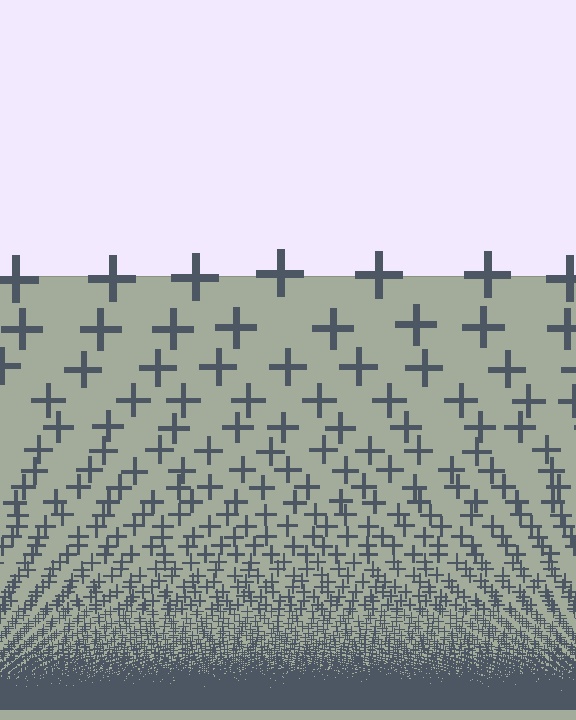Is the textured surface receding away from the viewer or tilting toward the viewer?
The surface appears to tilt toward the viewer. Texture elements get larger and sparser toward the top.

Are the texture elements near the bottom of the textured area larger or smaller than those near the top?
Smaller. The gradient is inverted — elements near the bottom are smaller and denser.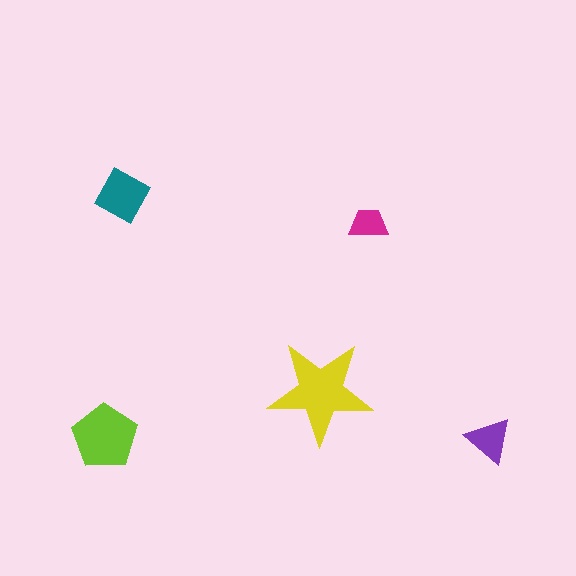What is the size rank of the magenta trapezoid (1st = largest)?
5th.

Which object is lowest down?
The purple triangle is bottommost.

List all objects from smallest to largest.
The magenta trapezoid, the purple triangle, the teal diamond, the lime pentagon, the yellow star.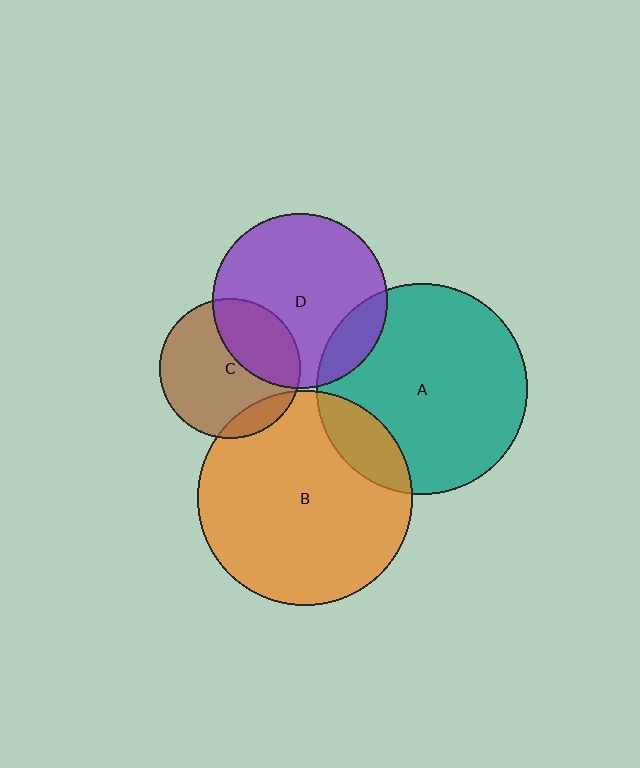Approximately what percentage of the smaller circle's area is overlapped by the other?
Approximately 15%.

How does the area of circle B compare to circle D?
Approximately 1.5 times.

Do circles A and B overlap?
Yes.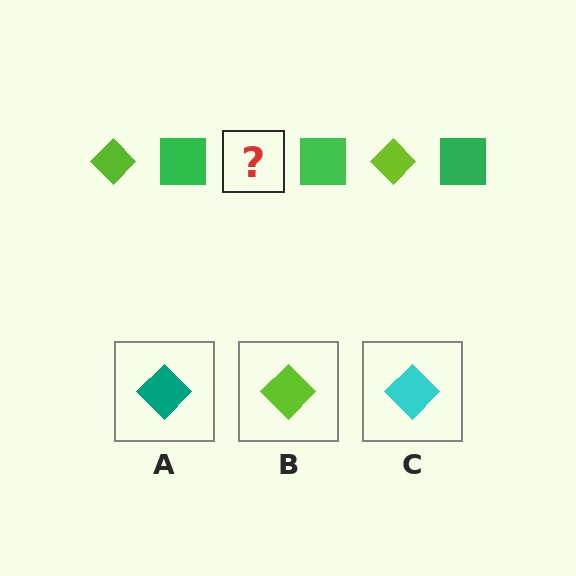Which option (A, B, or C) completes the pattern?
B.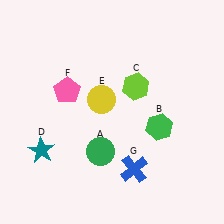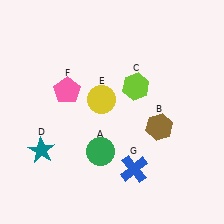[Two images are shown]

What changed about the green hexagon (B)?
In Image 1, B is green. In Image 2, it changed to brown.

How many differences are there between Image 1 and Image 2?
There is 1 difference between the two images.